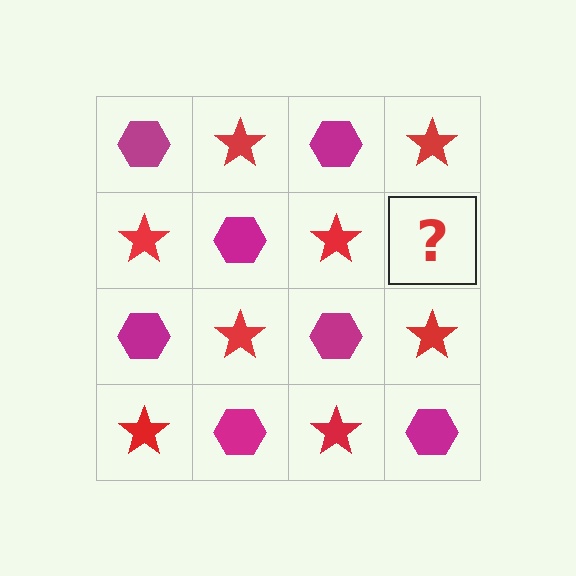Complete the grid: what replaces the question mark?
The question mark should be replaced with a magenta hexagon.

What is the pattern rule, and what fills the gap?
The rule is that it alternates magenta hexagon and red star in a checkerboard pattern. The gap should be filled with a magenta hexagon.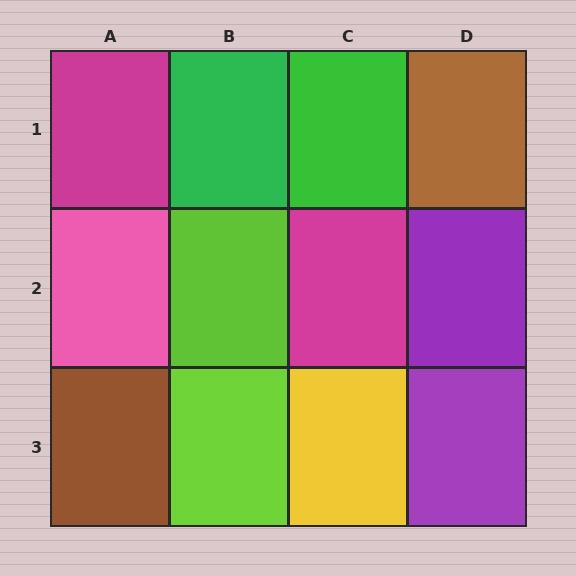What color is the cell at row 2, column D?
Purple.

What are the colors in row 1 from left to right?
Magenta, green, green, brown.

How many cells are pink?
1 cell is pink.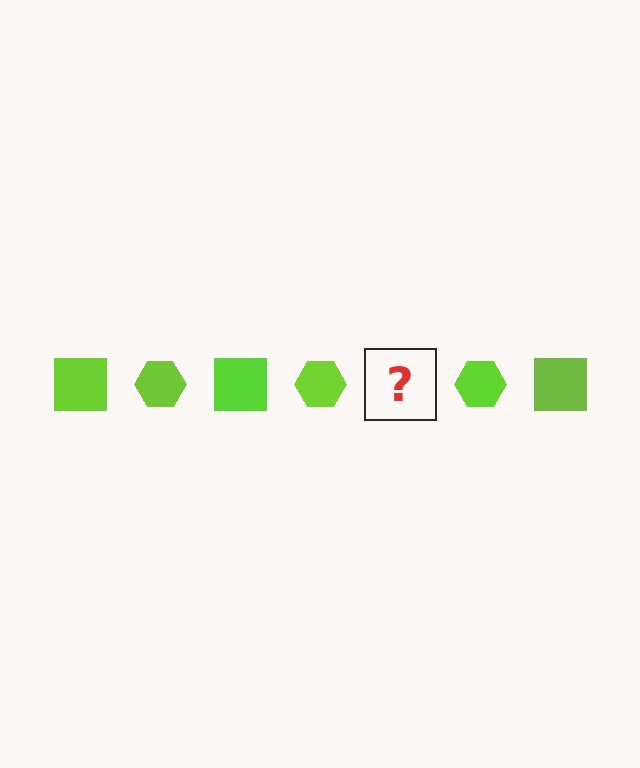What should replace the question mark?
The question mark should be replaced with a lime square.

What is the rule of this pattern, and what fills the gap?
The rule is that the pattern cycles through square, hexagon shapes in lime. The gap should be filled with a lime square.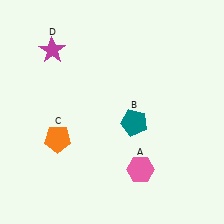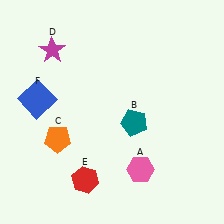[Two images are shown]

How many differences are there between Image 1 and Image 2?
There are 2 differences between the two images.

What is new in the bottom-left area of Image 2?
A red hexagon (E) was added in the bottom-left area of Image 2.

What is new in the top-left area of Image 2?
A blue square (F) was added in the top-left area of Image 2.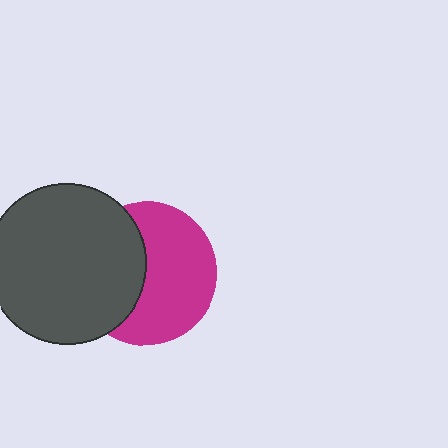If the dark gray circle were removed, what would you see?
You would see the complete magenta circle.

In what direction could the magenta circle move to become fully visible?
The magenta circle could move right. That would shift it out from behind the dark gray circle entirely.